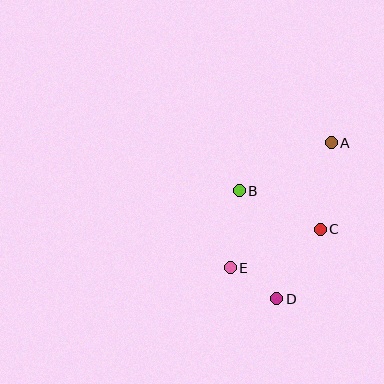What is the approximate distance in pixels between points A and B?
The distance between A and B is approximately 104 pixels.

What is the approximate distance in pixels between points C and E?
The distance between C and E is approximately 98 pixels.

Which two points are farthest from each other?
Points A and D are farthest from each other.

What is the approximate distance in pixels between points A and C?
The distance between A and C is approximately 87 pixels.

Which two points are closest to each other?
Points D and E are closest to each other.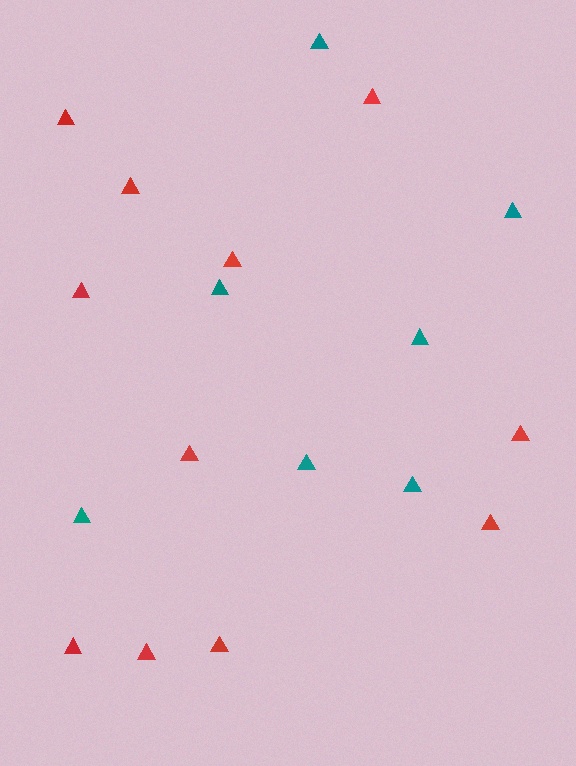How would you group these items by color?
There are 2 groups: one group of red triangles (11) and one group of teal triangles (7).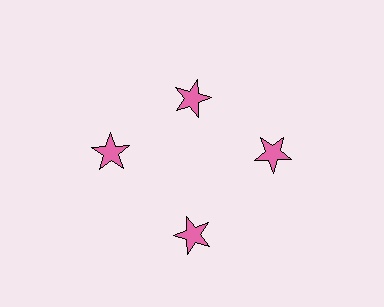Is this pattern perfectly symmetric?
No. The 4 pink stars are arranged in a ring, but one element near the 12 o'clock position is pulled inward toward the center, breaking the 4-fold rotational symmetry.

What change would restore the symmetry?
The symmetry would be restored by moving it outward, back onto the ring so that all 4 stars sit at equal angles and equal distance from the center.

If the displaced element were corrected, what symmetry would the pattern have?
It would have 4-fold rotational symmetry — the pattern would map onto itself every 90 degrees.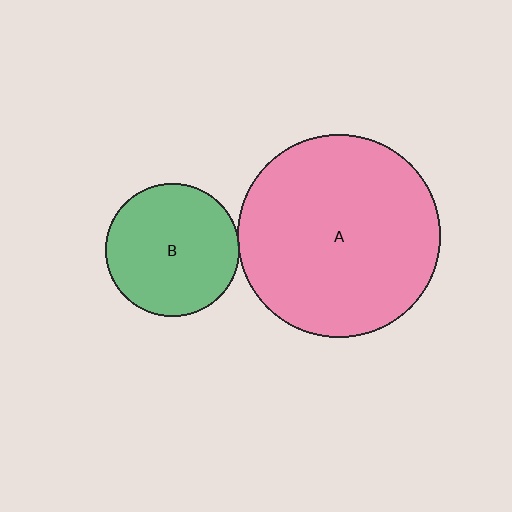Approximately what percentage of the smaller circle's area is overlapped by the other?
Approximately 5%.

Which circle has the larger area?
Circle A (pink).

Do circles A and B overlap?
Yes.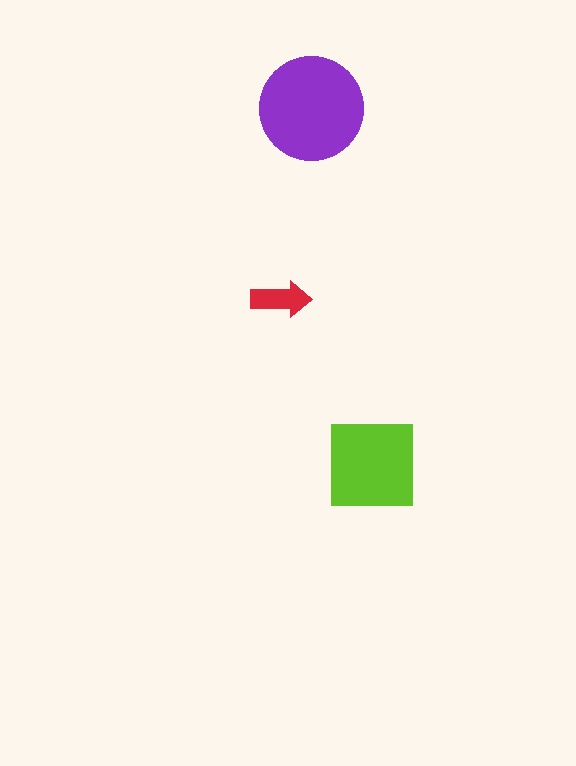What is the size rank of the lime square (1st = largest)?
2nd.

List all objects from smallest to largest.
The red arrow, the lime square, the purple circle.